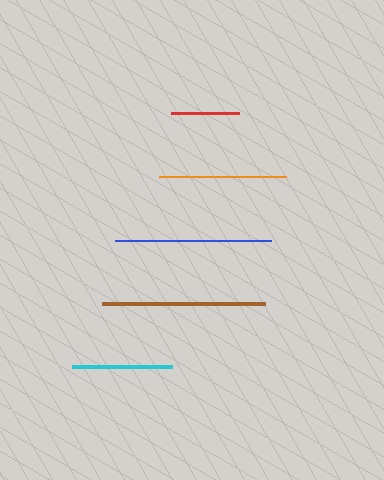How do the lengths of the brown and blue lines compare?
The brown and blue lines are approximately the same length.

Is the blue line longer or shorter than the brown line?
The brown line is longer than the blue line.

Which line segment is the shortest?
The red line is the shortest at approximately 68 pixels.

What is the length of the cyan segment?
The cyan segment is approximately 100 pixels long.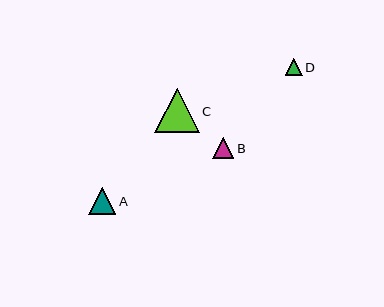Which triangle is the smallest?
Triangle D is the smallest with a size of approximately 17 pixels.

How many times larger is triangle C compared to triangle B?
Triangle C is approximately 2.0 times the size of triangle B.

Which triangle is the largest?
Triangle C is the largest with a size of approximately 44 pixels.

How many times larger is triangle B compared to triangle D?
Triangle B is approximately 1.3 times the size of triangle D.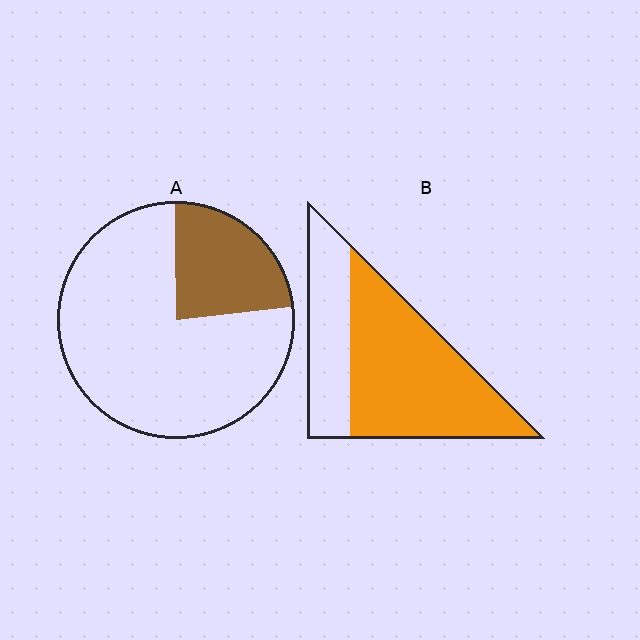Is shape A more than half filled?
No.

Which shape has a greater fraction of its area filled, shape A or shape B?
Shape B.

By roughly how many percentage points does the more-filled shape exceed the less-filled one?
By roughly 45 percentage points (B over A).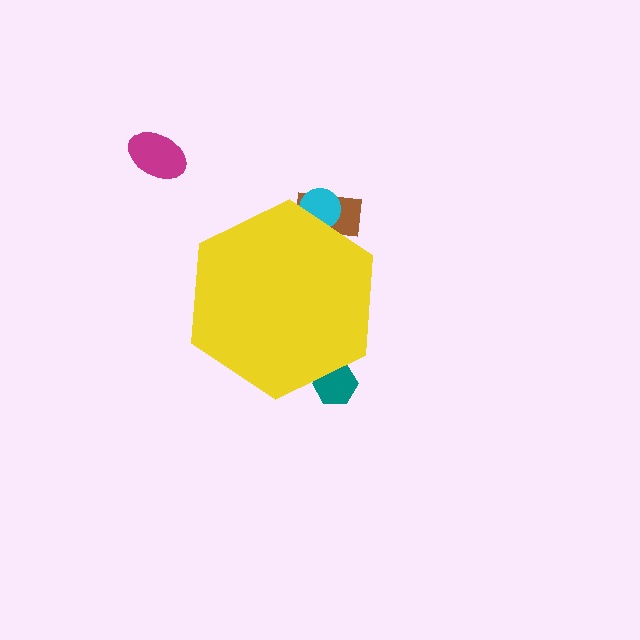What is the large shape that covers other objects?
A yellow hexagon.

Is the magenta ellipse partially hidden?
No, the magenta ellipse is fully visible.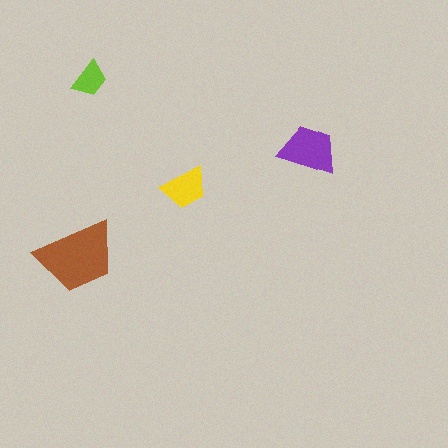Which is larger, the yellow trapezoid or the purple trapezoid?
The purple one.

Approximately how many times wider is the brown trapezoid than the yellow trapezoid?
About 2 times wider.